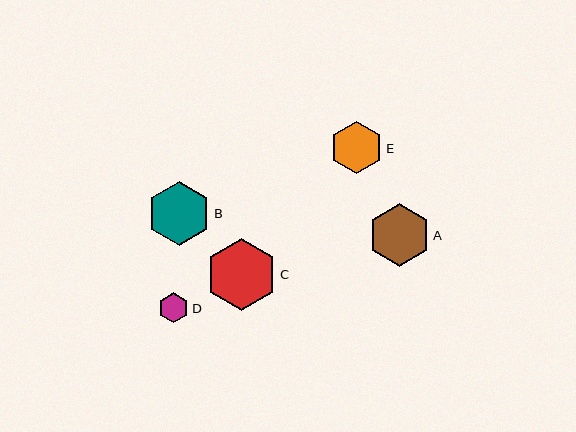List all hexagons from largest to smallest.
From largest to smallest: C, B, A, E, D.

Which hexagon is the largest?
Hexagon C is the largest with a size of approximately 72 pixels.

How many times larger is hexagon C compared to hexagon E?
Hexagon C is approximately 1.4 times the size of hexagon E.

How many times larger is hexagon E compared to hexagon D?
Hexagon E is approximately 1.8 times the size of hexagon D.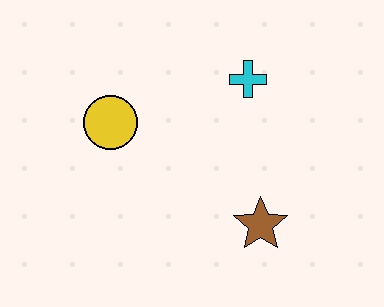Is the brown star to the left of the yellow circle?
No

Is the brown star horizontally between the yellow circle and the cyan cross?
No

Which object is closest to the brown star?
The cyan cross is closest to the brown star.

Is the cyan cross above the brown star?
Yes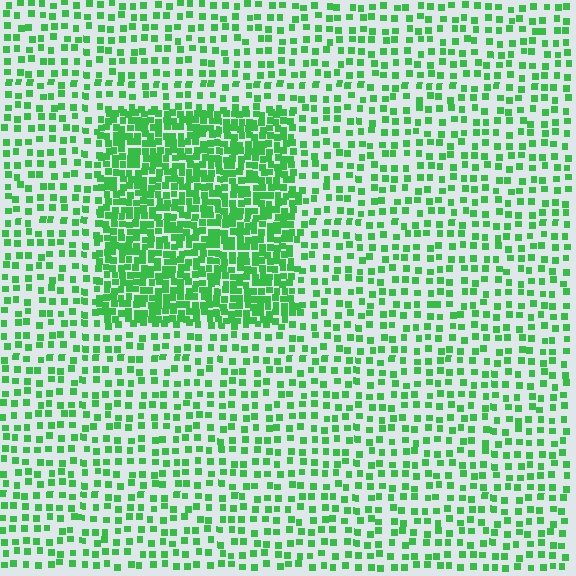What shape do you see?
I see a rectangle.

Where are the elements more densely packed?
The elements are more densely packed inside the rectangle boundary.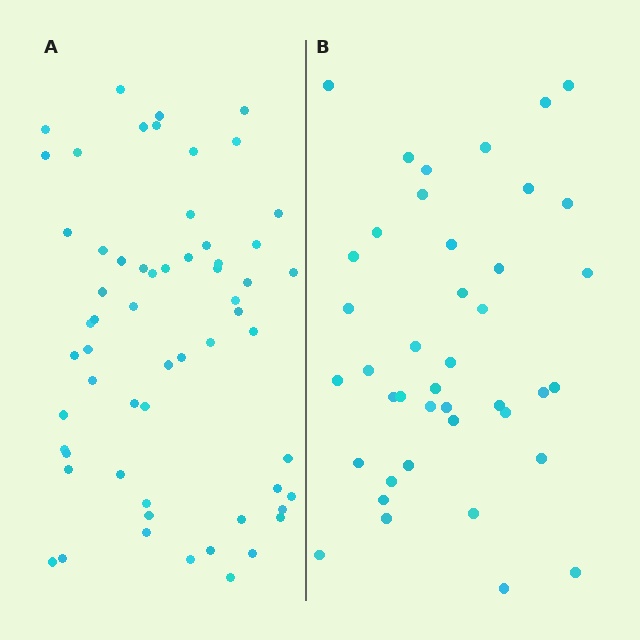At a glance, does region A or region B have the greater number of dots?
Region A (the left region) has more dots.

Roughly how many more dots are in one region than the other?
Region A has approximately 20 more dots than region B.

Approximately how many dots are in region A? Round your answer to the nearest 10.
About 60 dots.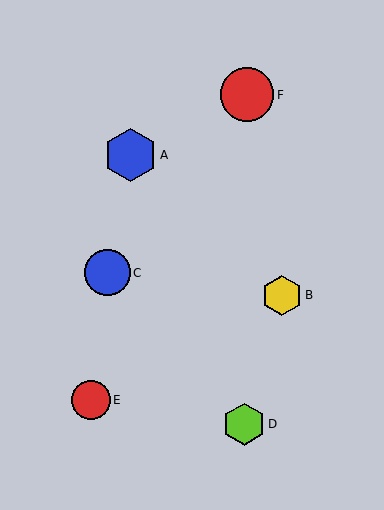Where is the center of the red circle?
The center of the red circle is at (247, 95).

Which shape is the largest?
The red circle (labeled F) is the largest.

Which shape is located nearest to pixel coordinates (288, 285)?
The yellow hexagon (labeled B) at (282, 295) is nearest to that location.